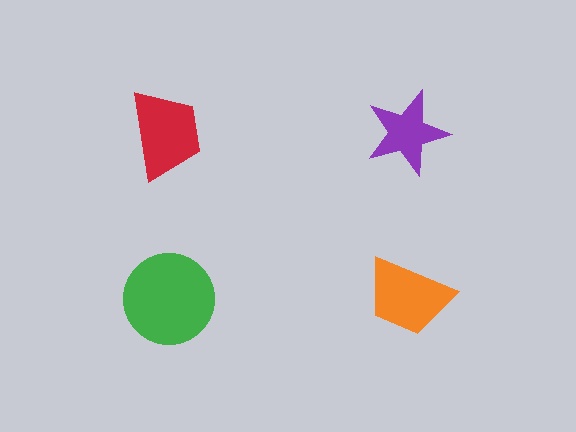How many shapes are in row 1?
2 shapes.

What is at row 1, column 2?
A purple star.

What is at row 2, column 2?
An orange trapezoid.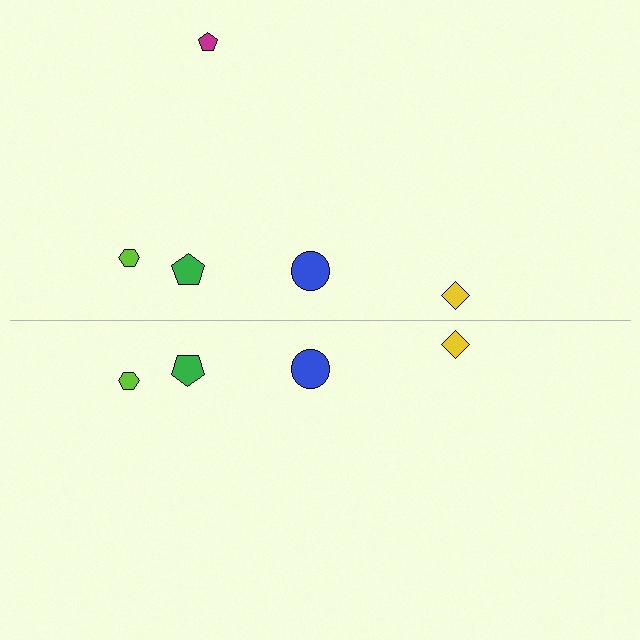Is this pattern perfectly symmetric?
No, the pattern is not perfectly symmetric. A magenta pentagon is missing from the bottom side.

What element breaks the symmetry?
A magenta pentagon is missing from the bottom side.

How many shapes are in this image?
There are 9 shapes in this image.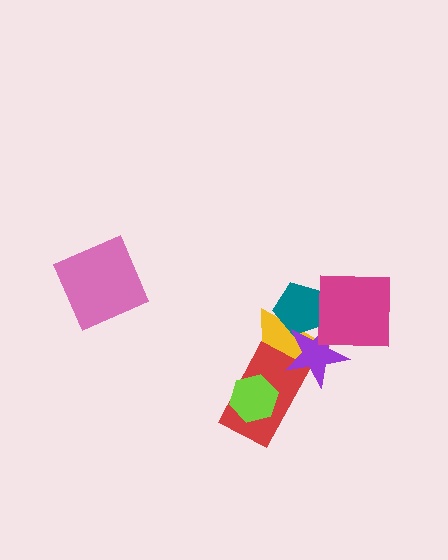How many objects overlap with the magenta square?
2 objects overlap with the magenta square.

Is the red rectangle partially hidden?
Yes, it is partially covered by another shape.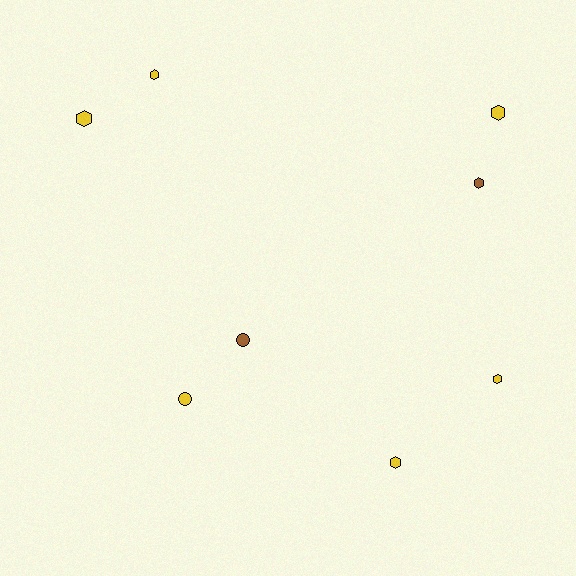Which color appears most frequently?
Yellow, with 6 objects.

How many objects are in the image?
There are 8 objects.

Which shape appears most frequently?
Hexagon, with 6 objects.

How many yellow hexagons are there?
There are 5 yellow hexagons.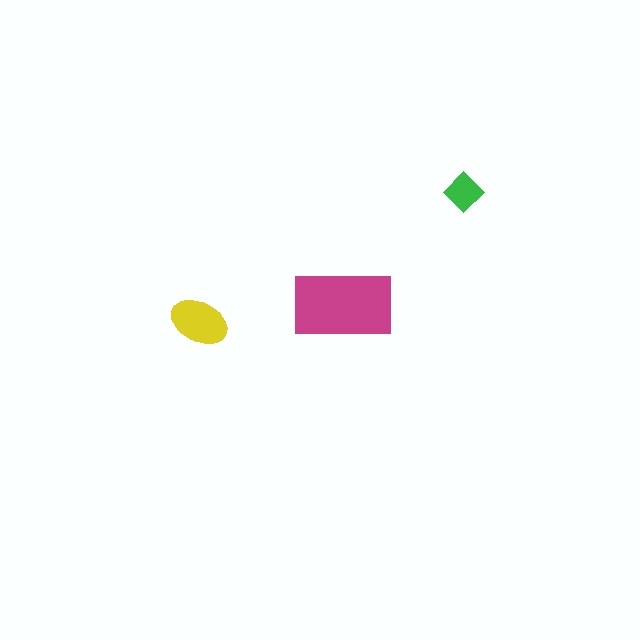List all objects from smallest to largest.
The green diamond, the yellow ellipse, the magenta rectangle.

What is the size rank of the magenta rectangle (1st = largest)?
1st.